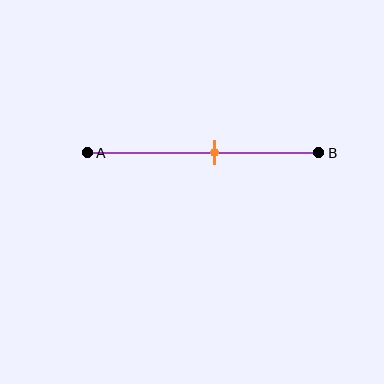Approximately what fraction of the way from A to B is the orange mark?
The orange mark is approximately 55% of the way from A to B.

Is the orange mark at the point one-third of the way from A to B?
No, the mark is at about 55% from A, not at the 33% one-third point.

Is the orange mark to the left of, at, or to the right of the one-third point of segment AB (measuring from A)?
The orange mark is to the right of the one-third point of segment AB.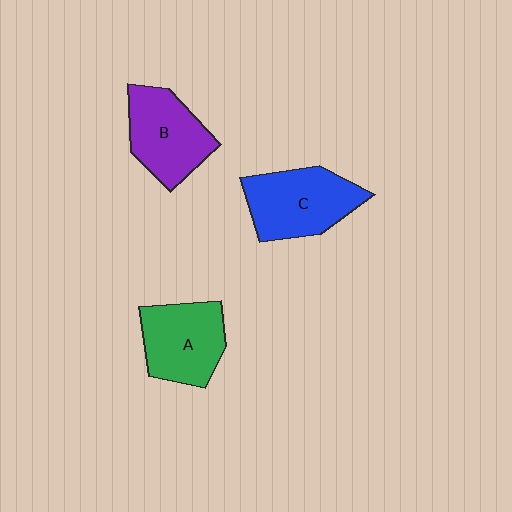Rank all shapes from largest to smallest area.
From largest to smallest: C (blue), B (purple), A (green).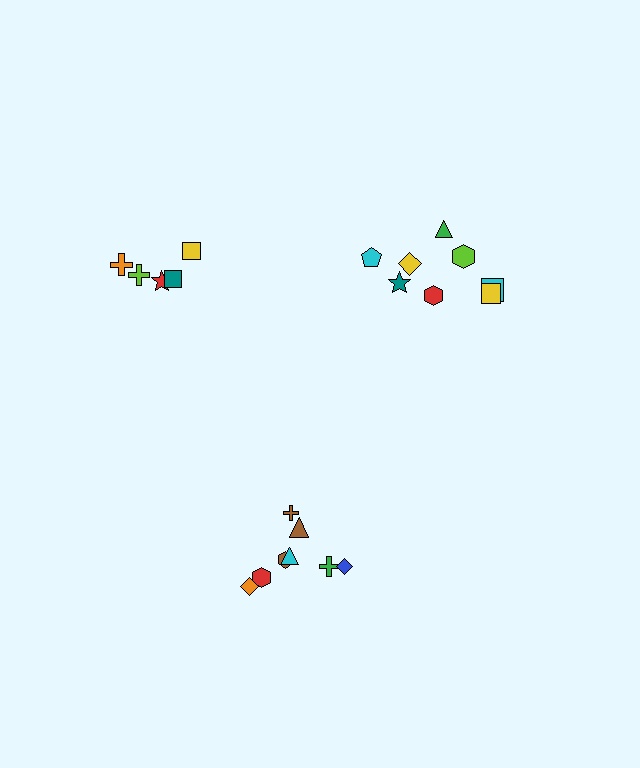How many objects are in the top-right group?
There are 8 objects.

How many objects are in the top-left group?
There are 5 objects.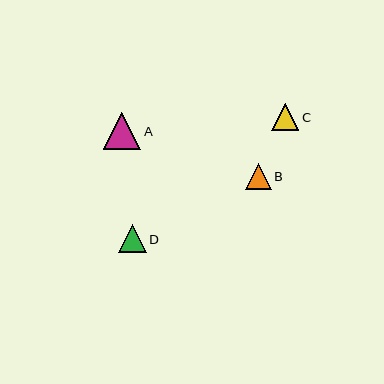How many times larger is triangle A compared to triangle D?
Triangle A is approximately 1.4 times the size of triangle D.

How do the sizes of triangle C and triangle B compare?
Triangle C and triangle B are approximately the same size.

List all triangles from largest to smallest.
From largest to smallest: A, D, C, B.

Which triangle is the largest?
Triangle A is the largest with a size of approximately 37 pixels.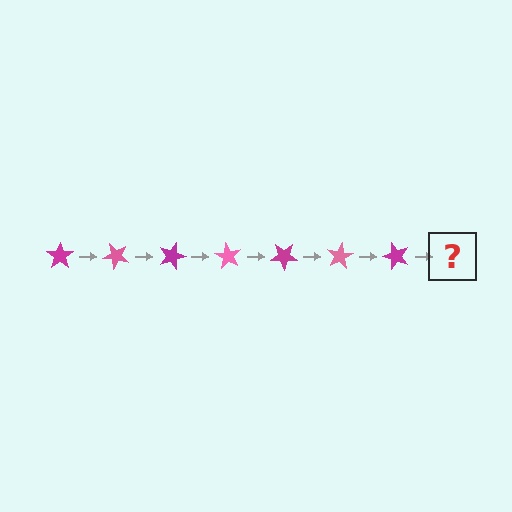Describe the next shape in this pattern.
It should be a pink star, rotated 315 degrees from the start.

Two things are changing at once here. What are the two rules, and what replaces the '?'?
The two rules are that it rotates 45 degrees each step and the color cycles through magenta and pink. The '?' should be a pink star, rotated 315 degrees from the start.